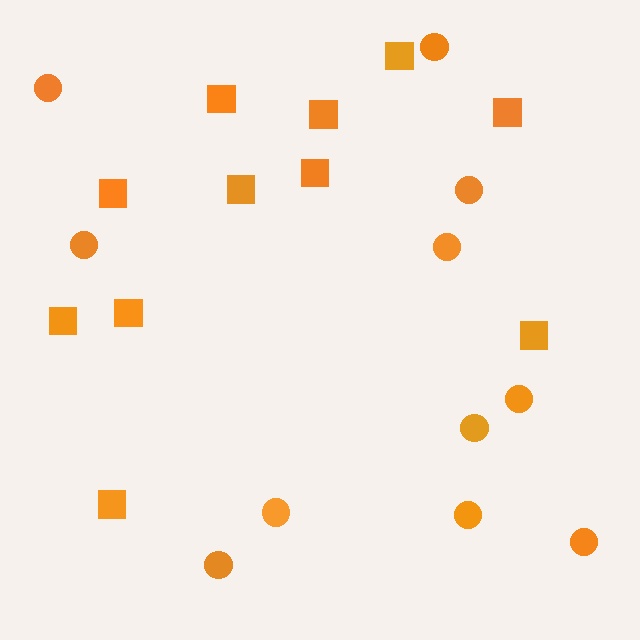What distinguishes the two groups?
There are 2 groups: one group of circles (11) and one group of squares (11).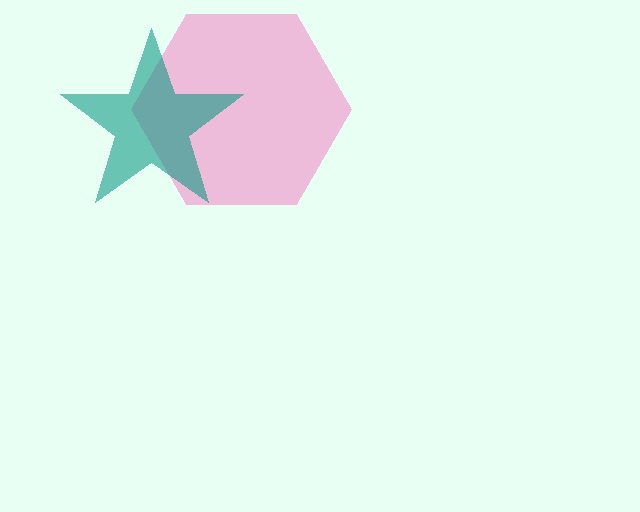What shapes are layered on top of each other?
The layered shapes are: a pink hexagon, a teal star.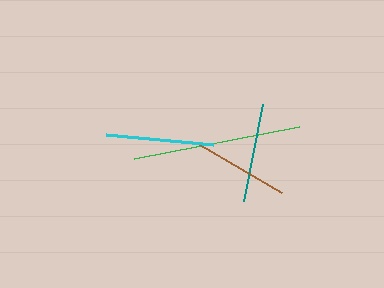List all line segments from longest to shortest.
From longest to shortest: green, cyan, teal, brown.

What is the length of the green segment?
The green segment is approximately 167 pixels long.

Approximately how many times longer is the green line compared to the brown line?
The green line is approximately 1.8 times the length of the brown line.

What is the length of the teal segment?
The teal segment is approximately 99 pixels long.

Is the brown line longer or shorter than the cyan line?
The cyan line is longer than the brown line.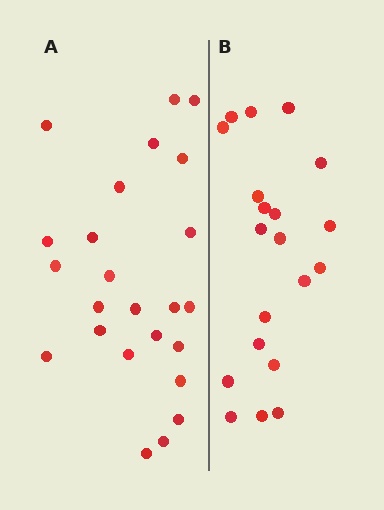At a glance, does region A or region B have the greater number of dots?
Region A (the left region) has more dots.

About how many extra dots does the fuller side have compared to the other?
Region A has about 4 more dots than region B.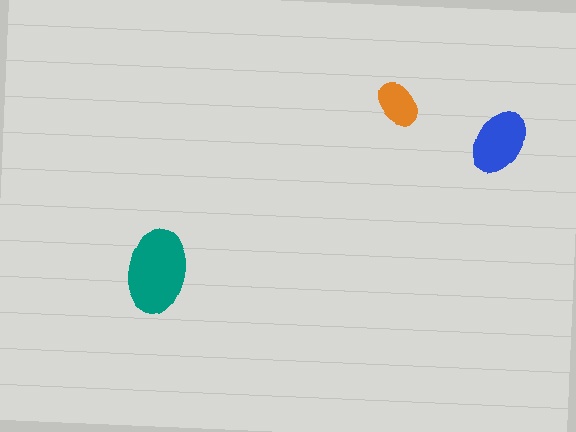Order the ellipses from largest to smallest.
the teal one, the blue one, the orange one.